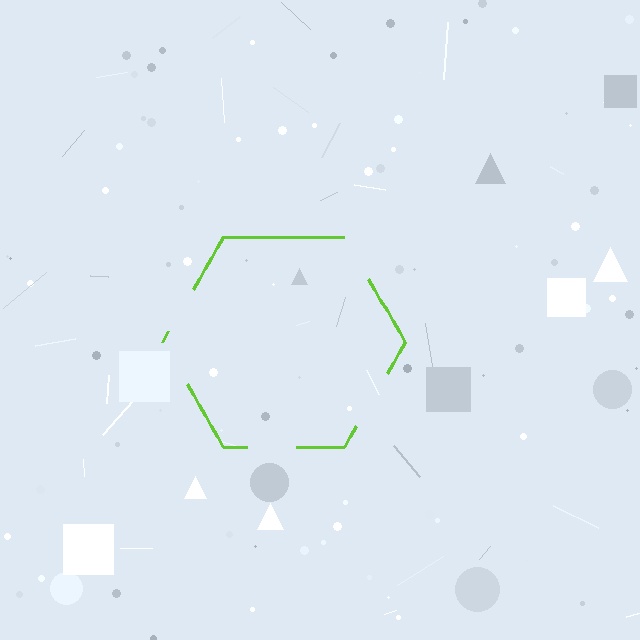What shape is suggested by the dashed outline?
The dashed outline suggests a hexagon.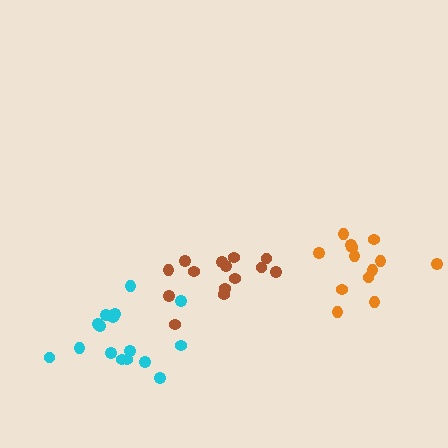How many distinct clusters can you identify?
There are 3 distinct clusters.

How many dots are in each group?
Group 1: 13 dots, Group 2: 14 dots, Group 3: 16 dots (43 total).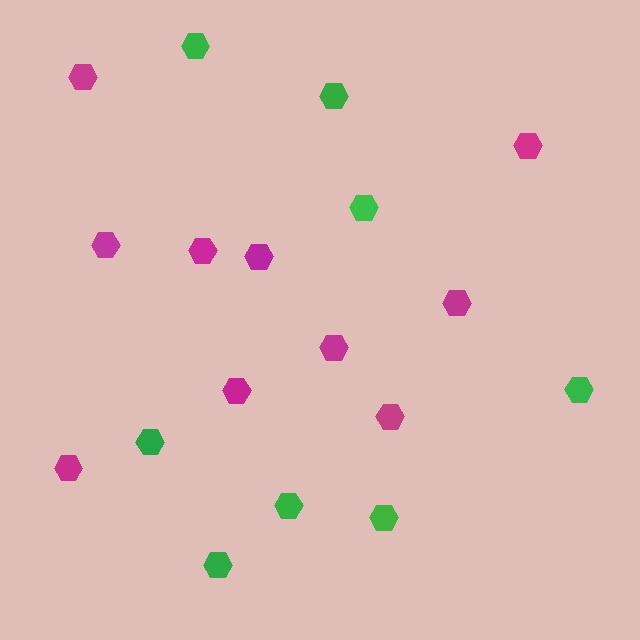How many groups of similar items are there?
There are 2 groups: one group of magenta hexagons (10) and one group of green hexagons (8).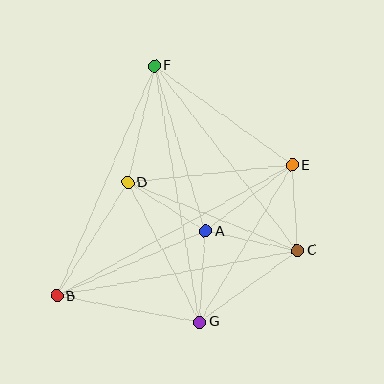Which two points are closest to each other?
Points C and E are closest to each other.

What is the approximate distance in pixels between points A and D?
The distance between A and D is approximately 92 pixels.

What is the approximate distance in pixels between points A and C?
The distance between A and C is approximately 94 pixels.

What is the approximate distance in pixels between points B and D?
The distance between B and D is approximately 134 pixels.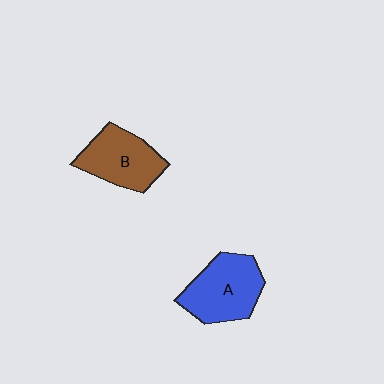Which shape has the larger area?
Shape A (blue).